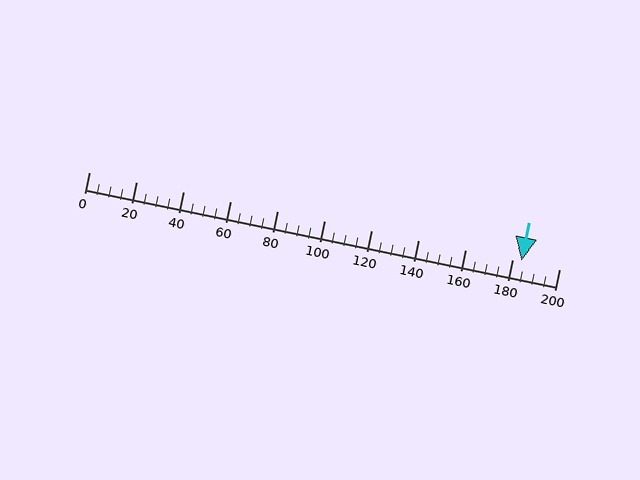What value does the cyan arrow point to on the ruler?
The cyan arrow points to approximately 184.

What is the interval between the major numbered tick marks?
The major tick marks are spaced 20 units apart.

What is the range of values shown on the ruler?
The ruler shows values from 0 to 200.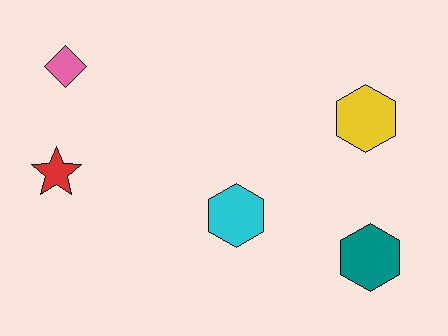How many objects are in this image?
There are 5 objects.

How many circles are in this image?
There are no circles.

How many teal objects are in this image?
There is 1 teal object.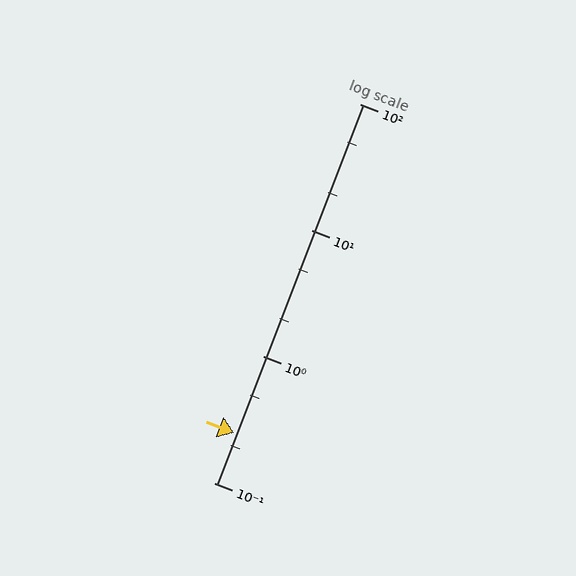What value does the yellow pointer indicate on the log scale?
The pointer indicates approximately 0.25.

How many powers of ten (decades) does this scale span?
The scale spans 3 decades, from 0.1 to 100.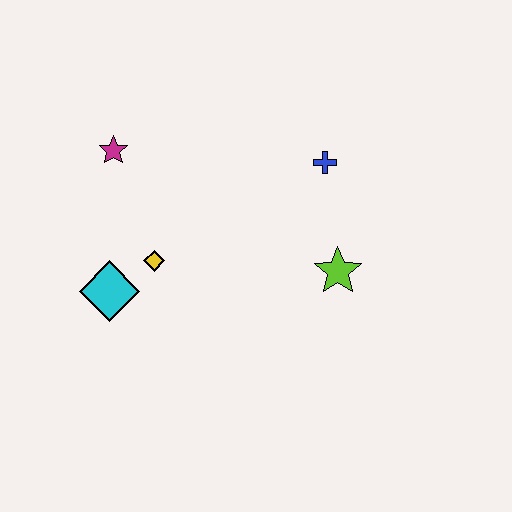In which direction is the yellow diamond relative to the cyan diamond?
The yellow diamond is to the right of the cyan diamond.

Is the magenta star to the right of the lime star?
No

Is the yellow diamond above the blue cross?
No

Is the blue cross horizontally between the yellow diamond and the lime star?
Yes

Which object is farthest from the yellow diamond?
The blue cross is farthest from the yellow diamond.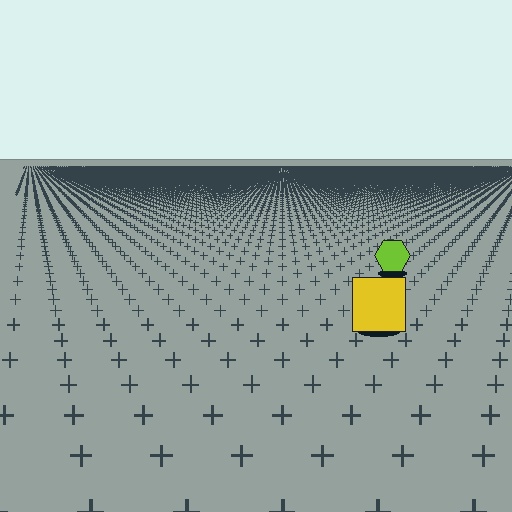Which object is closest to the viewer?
The yellow square is closest. The texture marks near it are larger and more spread out.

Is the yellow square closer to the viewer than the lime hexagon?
Yes. The yellow square is closer — you can tell from the texture gradient: the ground texture is coarser near it.